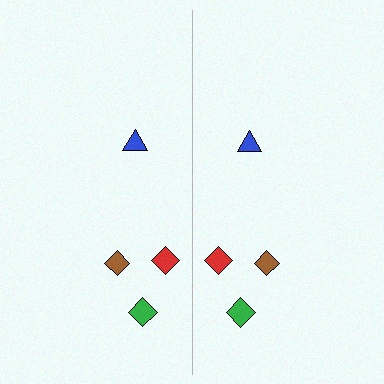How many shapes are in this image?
There are 8 shapes in this image.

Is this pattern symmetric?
Yes, this pattern has bilateral (reflection) symmetry.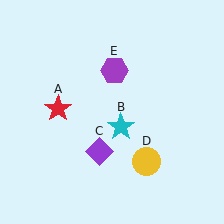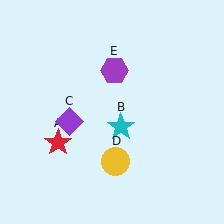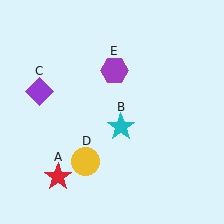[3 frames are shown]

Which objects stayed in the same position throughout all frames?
Cyan star (object B) and purple hexagon (object E) remained stationary.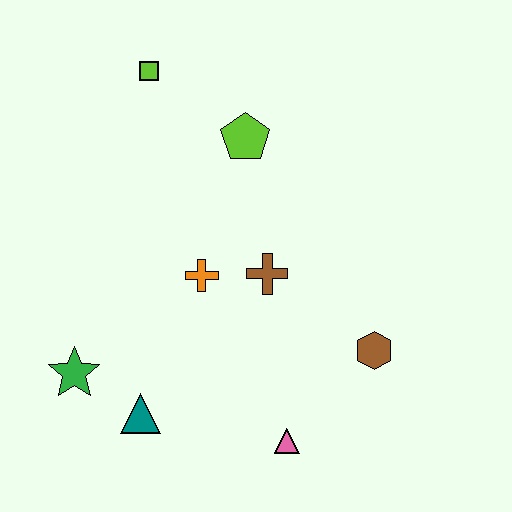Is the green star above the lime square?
No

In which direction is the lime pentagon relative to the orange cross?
The lime pentagon is above the orange cross.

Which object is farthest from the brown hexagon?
The lime square is farthest from the brown hexagon.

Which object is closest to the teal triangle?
The green star is closest to the teal triangle.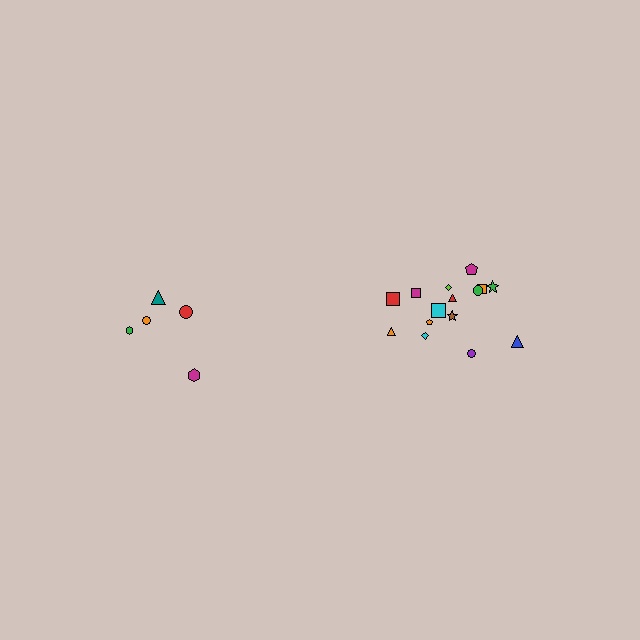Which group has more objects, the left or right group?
The right group.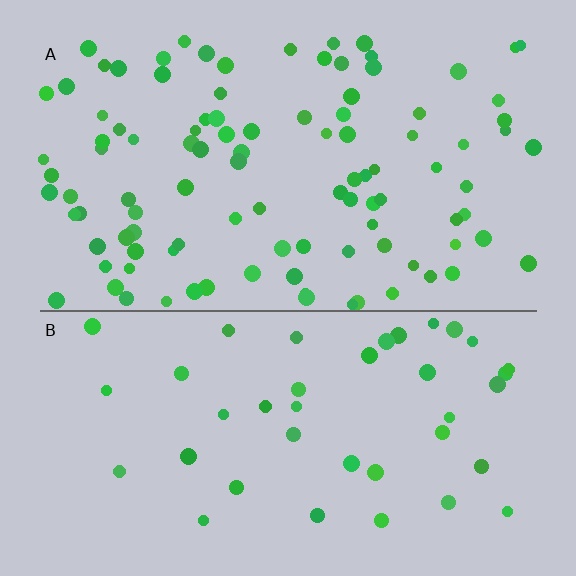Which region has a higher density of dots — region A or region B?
A (the top).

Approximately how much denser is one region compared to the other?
Approximately 2.5× — region A over region B.